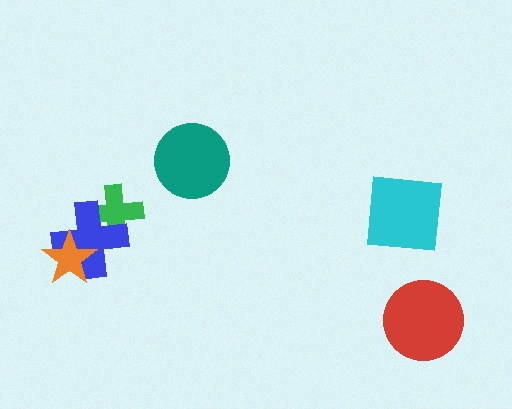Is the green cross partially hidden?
Yes, it is partially covered by another shape.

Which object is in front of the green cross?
The blue cross is in front of the green cross.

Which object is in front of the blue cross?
The orange star is in front of the blue cross.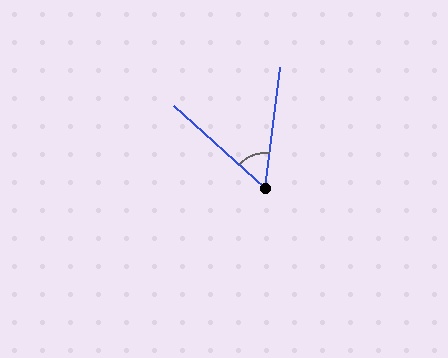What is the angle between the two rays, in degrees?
Approximately 55 degrees.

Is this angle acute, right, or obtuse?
It is acute.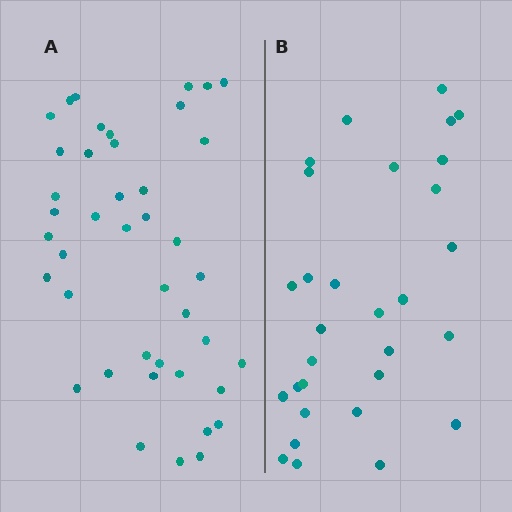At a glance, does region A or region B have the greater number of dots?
Region A (the left region) has more dots.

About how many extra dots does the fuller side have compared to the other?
Region A has roughly 12 or so more dots than region B.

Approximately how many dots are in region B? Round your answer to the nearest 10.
About 30 dots.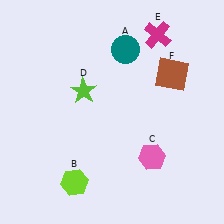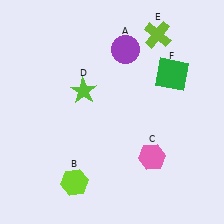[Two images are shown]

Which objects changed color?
A changed from teal to purple. E changed from magenta to lime. F changed from brown to green.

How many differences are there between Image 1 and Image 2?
There are 3 differences between the two images.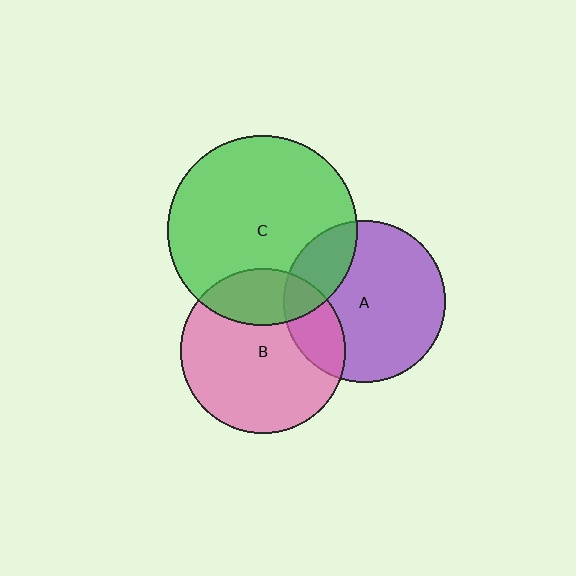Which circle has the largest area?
Circle C (green).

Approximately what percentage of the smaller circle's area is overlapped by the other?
Approximately 20%.